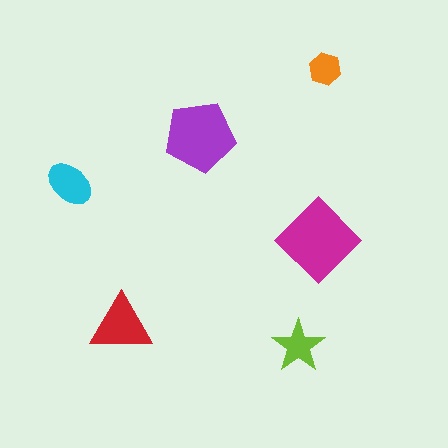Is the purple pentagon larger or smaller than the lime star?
Larger.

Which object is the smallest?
The orange hexagon.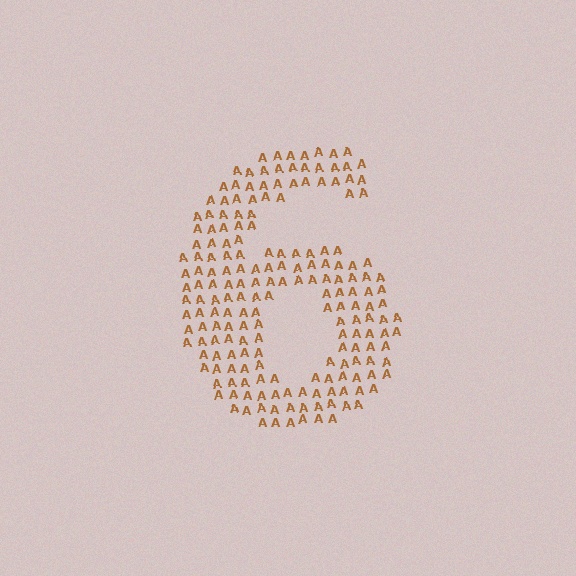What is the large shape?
The large shape is the digit 6.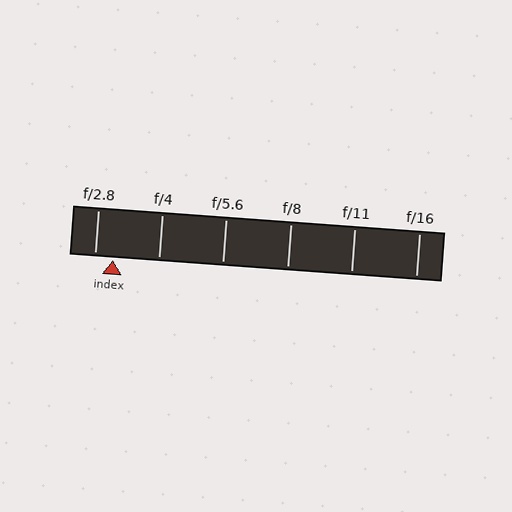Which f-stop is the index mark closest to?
The index mark is closest to f/2.8.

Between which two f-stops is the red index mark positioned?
The index mark is between f/2.8 and f/4.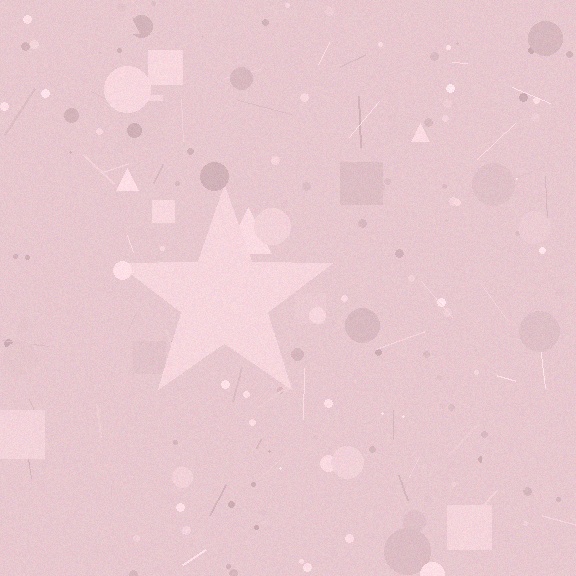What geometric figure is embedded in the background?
A star is embedded in the background.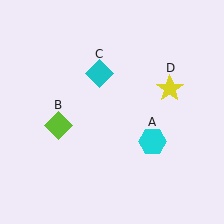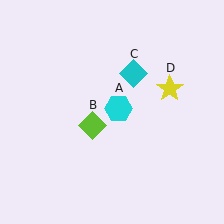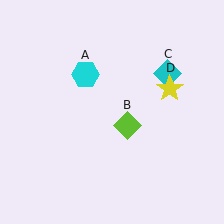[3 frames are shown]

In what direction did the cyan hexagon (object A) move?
The cyan hexagon (object A) moved up and to the left.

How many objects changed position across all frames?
3 objects changed position: cyan hexagon (object A), lime diamond (object B), cyan diamond (object C).